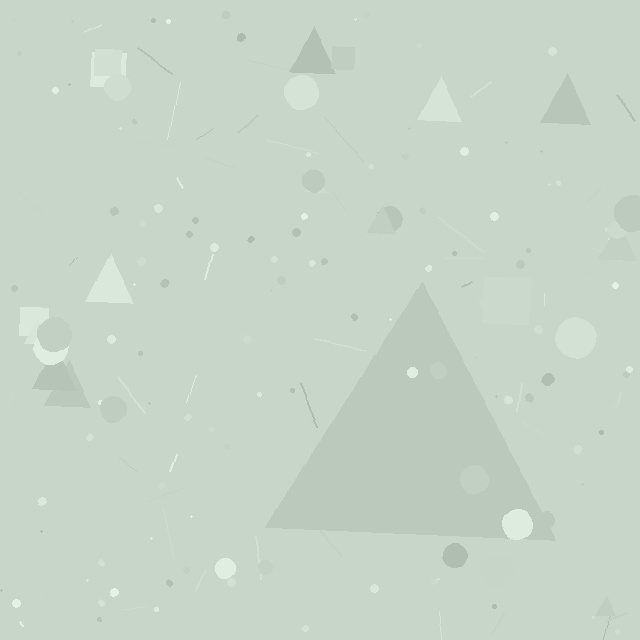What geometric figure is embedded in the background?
A triangle is embedded in the background.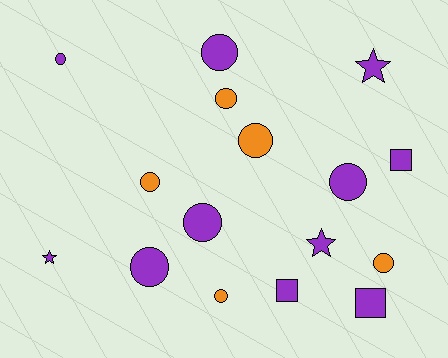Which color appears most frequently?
Purple, with 11 objects.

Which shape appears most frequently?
Circle, with 10 objects.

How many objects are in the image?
There are 16 objects.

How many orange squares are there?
There are no orange squares.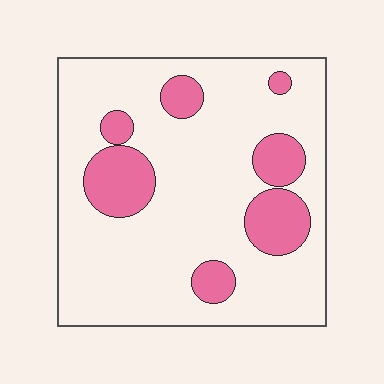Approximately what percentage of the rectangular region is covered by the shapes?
Approximately 20%.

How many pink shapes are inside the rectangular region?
7.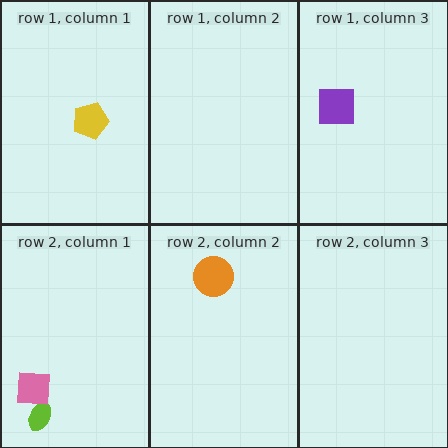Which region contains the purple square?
The row 1, column 3 region.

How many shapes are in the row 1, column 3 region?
1.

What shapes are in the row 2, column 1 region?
The lime ellipse, the pink square.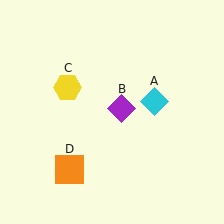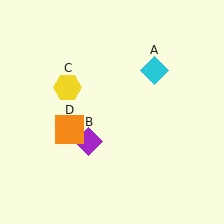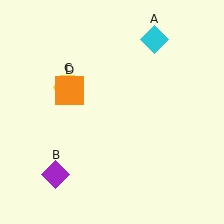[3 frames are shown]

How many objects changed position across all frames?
3 objects changed position: cyan diamond (object A), purple diamond (object B), orange square (object D).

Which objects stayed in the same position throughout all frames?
Yellow hexagon (object C) remained stationary.